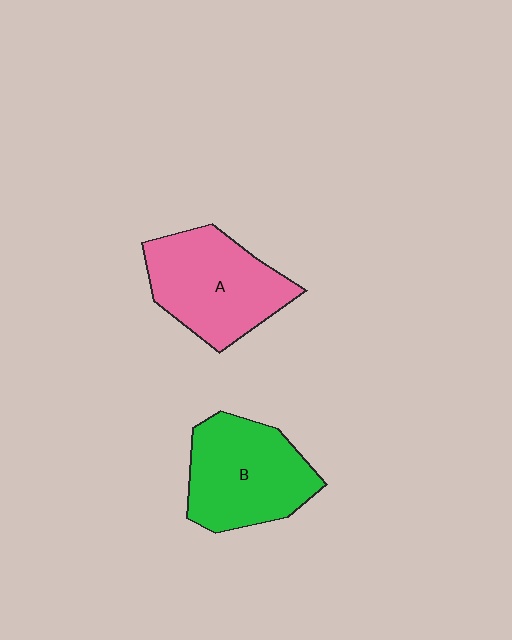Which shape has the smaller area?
Shape B (green).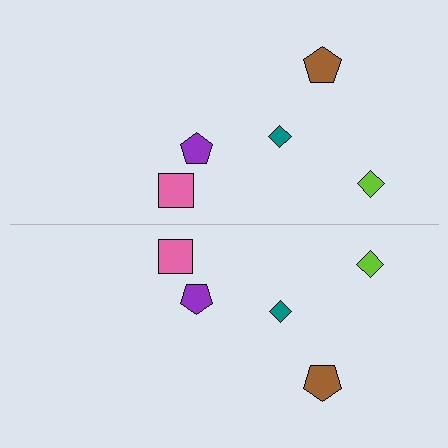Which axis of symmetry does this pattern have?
The pattern has a horizontal axis of symmetry running through the center of the image.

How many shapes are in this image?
There are 10 shapes in this image.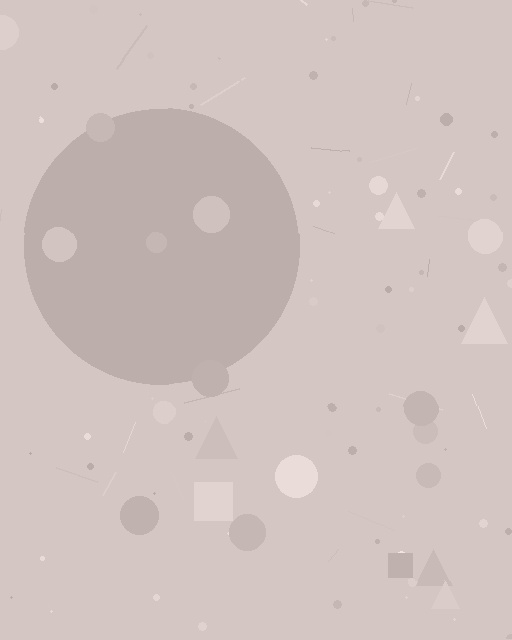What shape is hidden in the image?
A circle is hidden in the image.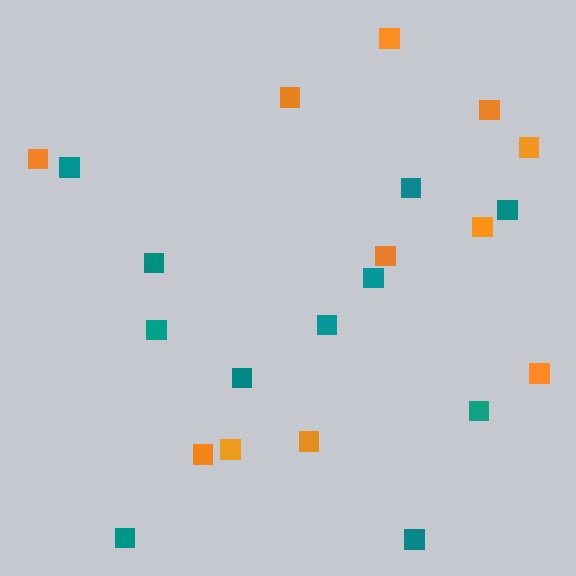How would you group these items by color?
There are 2 groups: one group of teal squares (11) and one group of orange squares (11).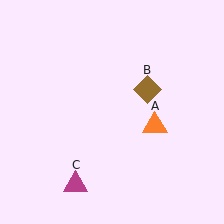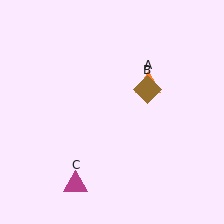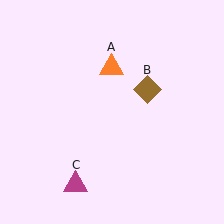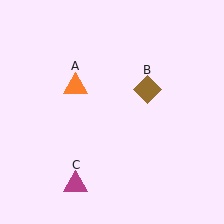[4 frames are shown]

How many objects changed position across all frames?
1 object changed position: orange triangle (object A).